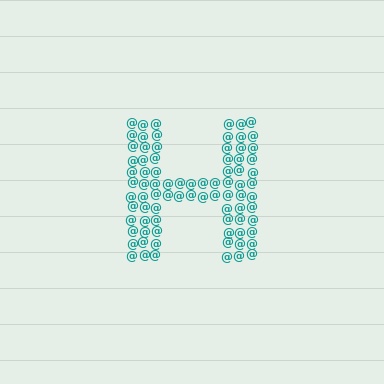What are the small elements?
The small elements are at signs.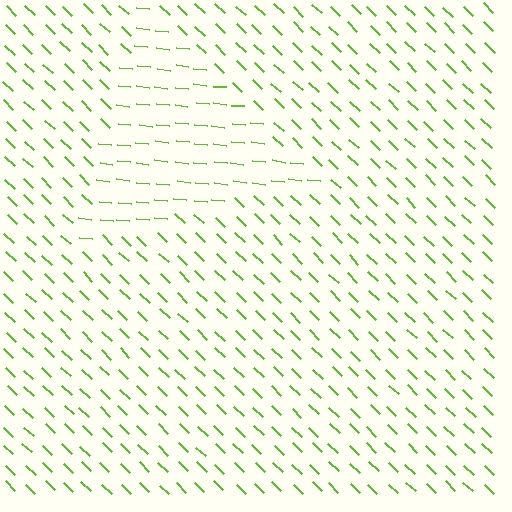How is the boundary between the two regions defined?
The boundary is defined purely by a change in line orientation (approximately 37 degrees difference). All lines are the same color and thickness.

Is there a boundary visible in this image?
Yes, there is a texture boundary formed by a change in line orientation.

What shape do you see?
I see a triangle.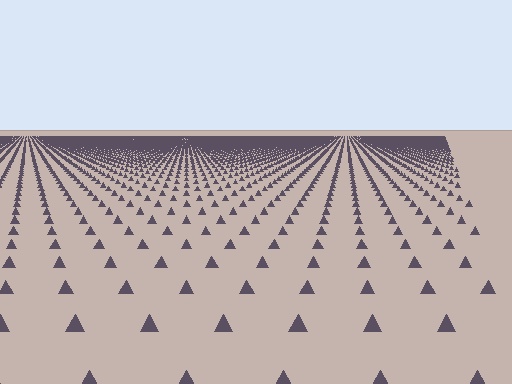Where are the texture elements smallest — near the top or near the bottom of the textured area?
Near the top.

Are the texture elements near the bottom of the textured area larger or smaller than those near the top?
Larger. Near the bottom, elements are closer to the viewer and appear at a bigger on-screen size.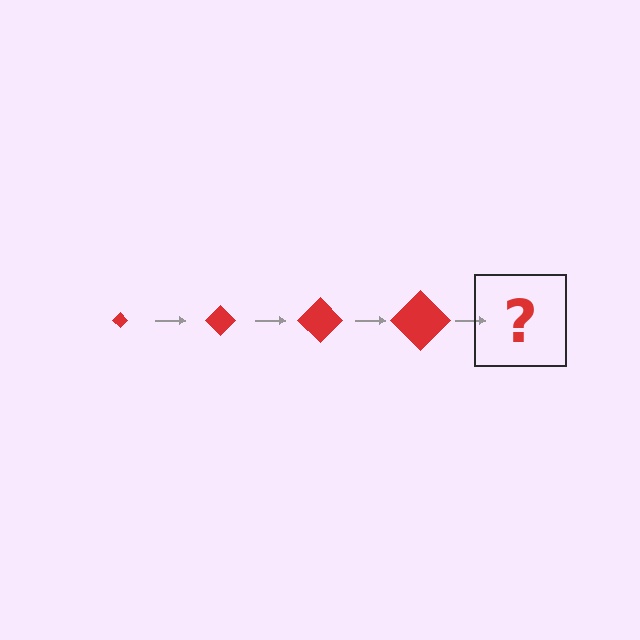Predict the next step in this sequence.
The next step is a red diamond, larger than the previous one.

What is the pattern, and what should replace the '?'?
The pattern is that the diamond gets progressively larger each step. The '?' should be a red diamond, larger than the previous one.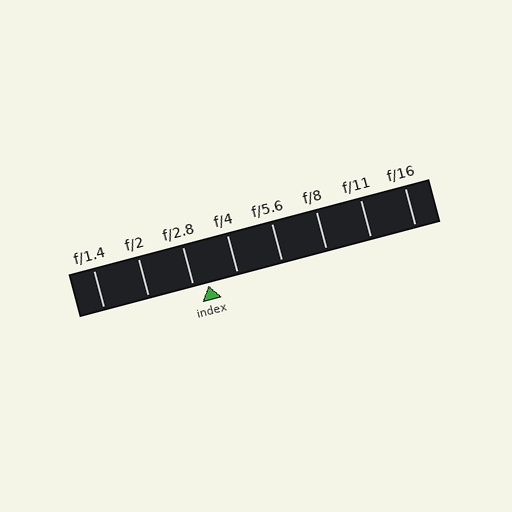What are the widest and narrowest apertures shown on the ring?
The widest aperture shown is f/1.4 and the narrowest is f/16.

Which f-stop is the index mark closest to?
The index mark is closest to f/2.8.